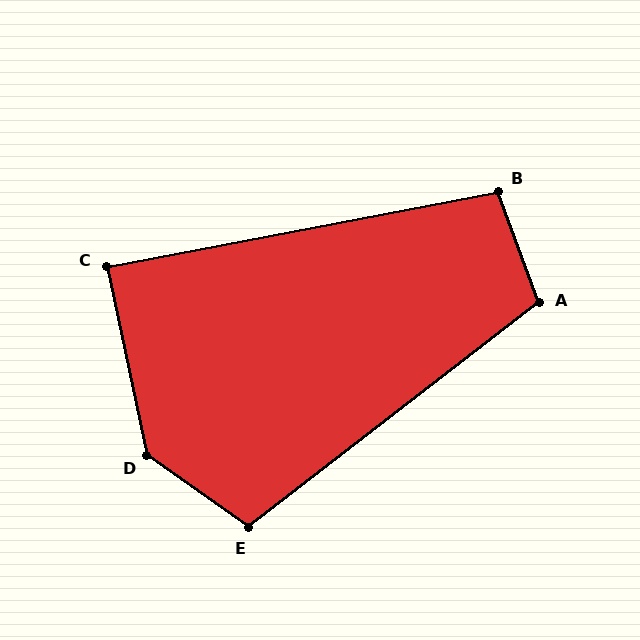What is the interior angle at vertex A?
Approximately 108 degrees (obtuse).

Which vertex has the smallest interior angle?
C, at approximately 89 degrees.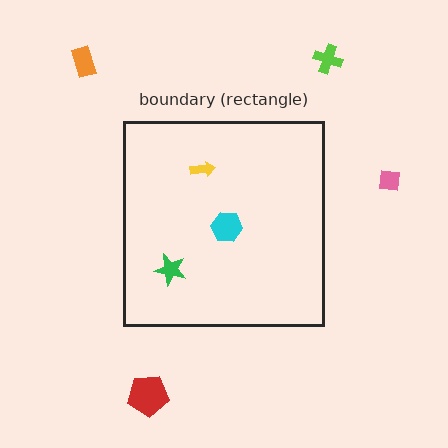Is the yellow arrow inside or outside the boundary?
Inside.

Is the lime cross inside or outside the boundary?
Outside.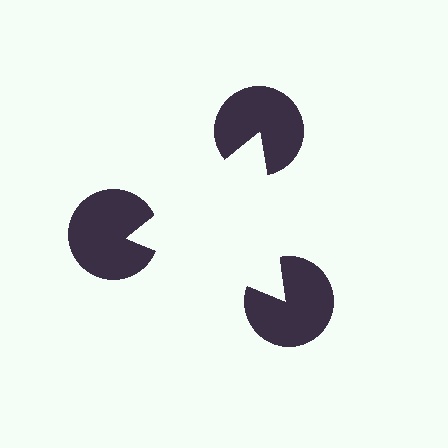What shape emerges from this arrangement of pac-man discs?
An illusory triangle — its edges are inferred from the aligned wedge cuts in the pac-man discs, not physically drawn.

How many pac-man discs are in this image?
There are 3 — one at each vertex of the illusory triangle.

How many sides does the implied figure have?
3 sides.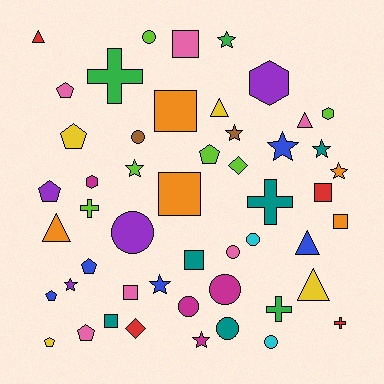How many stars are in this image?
There are 9 stars.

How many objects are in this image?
There are 50 objects.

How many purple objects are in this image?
There are 4 purple objects.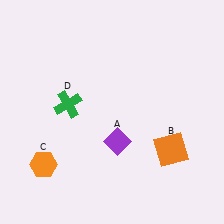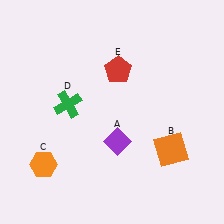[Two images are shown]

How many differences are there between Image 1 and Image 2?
There is 1 difference between the two images.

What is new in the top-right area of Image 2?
A red pentagon (E) was added in the top-right area of Image 2.